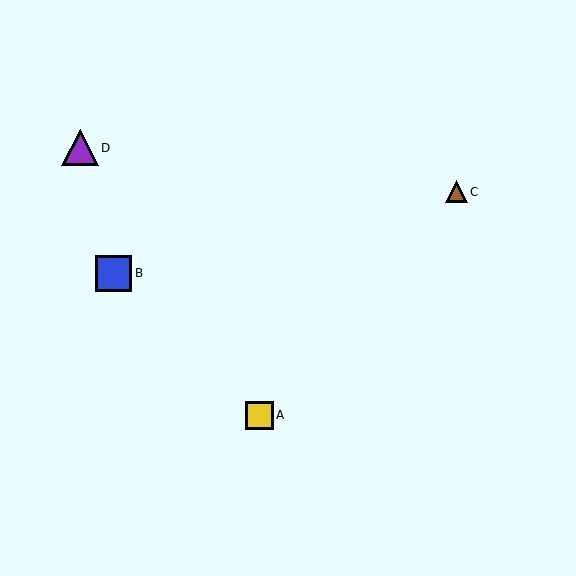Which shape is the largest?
The purple triangle (labeled D) is the largest.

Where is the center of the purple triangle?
The center of the purple triangle is at (80, 148).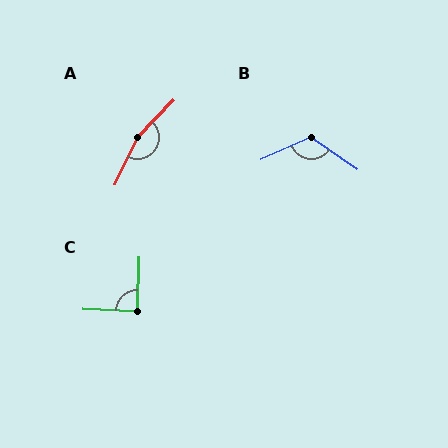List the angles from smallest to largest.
C (89°), B (121°), A (161°).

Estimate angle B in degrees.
Approximately 121 degrees.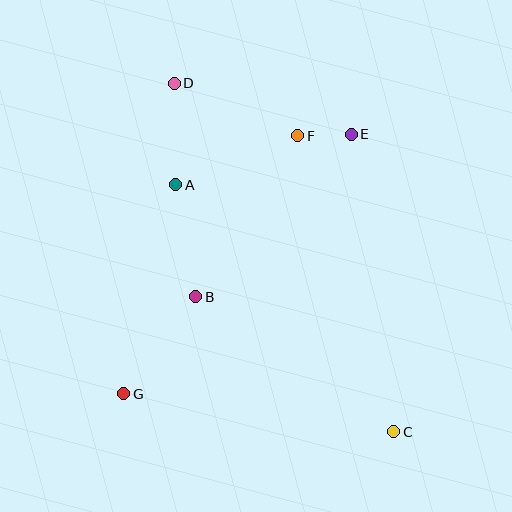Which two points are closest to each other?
Points E and F are closest to each other.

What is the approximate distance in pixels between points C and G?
The distance between C and G is approximately 273 pixels.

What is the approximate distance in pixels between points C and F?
The distance between C and F is approximately 311 pixels.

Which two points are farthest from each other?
Points C and D are farthest from each other.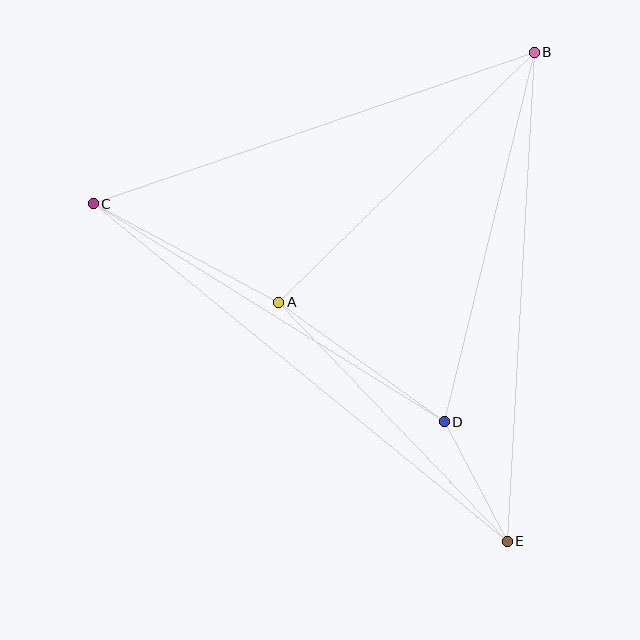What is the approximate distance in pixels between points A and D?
The distance between A and D is approximately 204 pixels.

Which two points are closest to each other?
Points D and E are closest to each other.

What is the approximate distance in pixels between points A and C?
The distance between A and C is approximately 210 pixels.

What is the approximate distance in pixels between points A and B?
The distance between A and B is approximately 357 pixels.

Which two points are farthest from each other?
Points C and E are farthest from each other.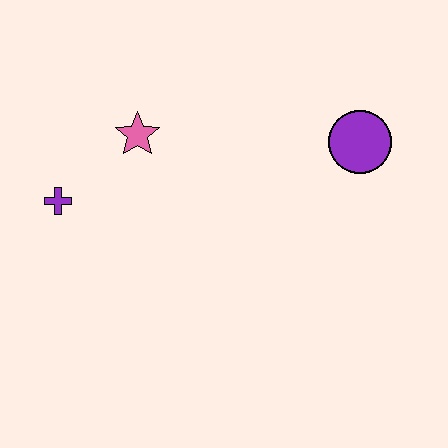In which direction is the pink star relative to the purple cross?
The pink star is to the right of the purple cross.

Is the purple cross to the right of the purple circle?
No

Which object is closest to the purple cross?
The pink star is closest to the purple cross.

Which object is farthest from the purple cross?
The purple circle is farthest from the purple cross.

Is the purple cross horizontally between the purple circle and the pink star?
No